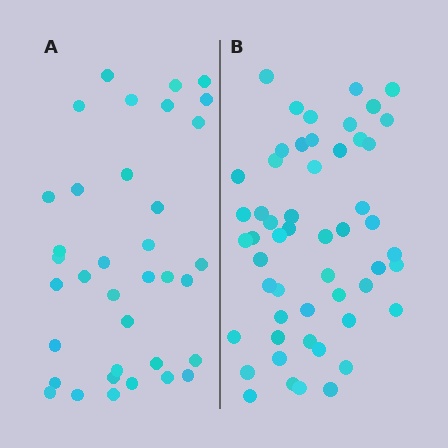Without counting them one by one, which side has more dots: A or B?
Region B (the right region) has more dots.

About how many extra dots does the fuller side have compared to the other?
Region B has approximately 15 more dots than region A.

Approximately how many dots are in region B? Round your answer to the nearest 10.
About 50 dots. (The exact count is 53, which rounds to 50.)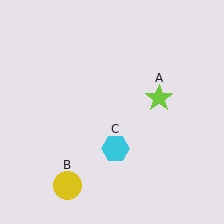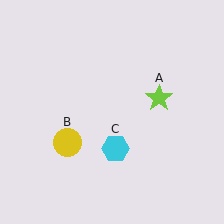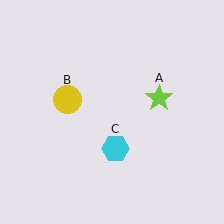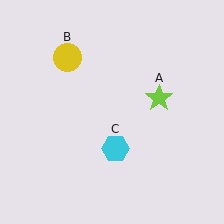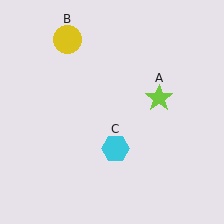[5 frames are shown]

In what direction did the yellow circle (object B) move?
The yellow circle (object B) moved up.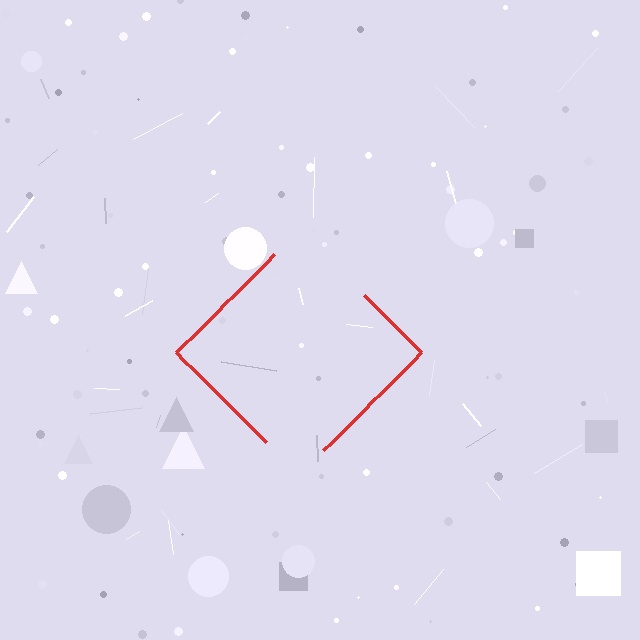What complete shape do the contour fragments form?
The contour fragments form a diamond.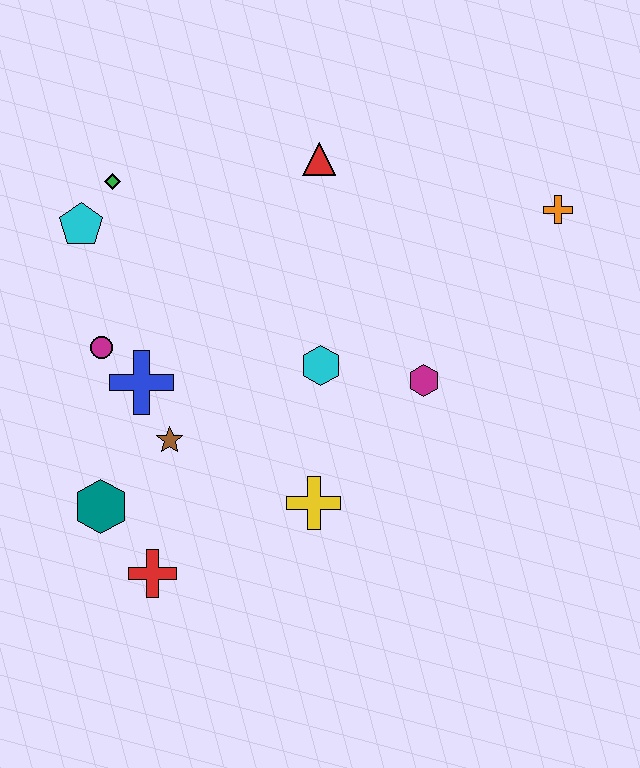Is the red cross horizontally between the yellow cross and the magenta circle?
Yes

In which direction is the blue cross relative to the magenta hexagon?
The blue cross is to the left of the magenta hexagon.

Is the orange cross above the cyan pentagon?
Yes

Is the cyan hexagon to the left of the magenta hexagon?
Yes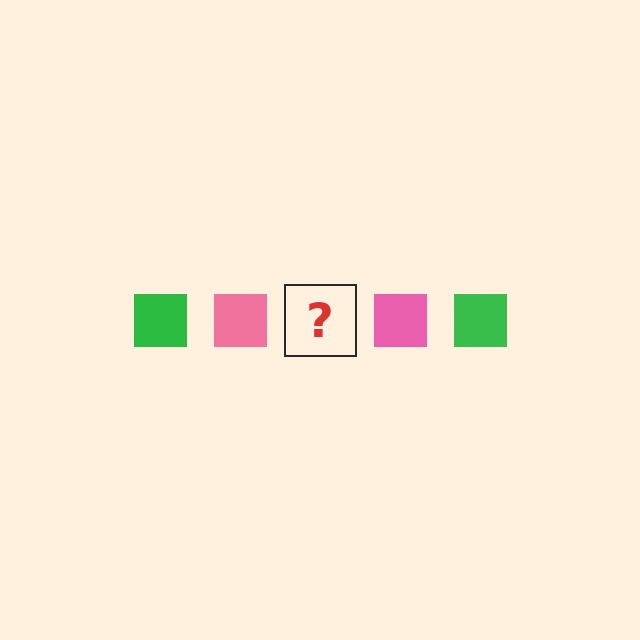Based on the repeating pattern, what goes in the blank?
The blank should be a green square.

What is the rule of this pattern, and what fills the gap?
The rule is that the pattern cycles through green, pink squares. The gap should be filled with a green square.